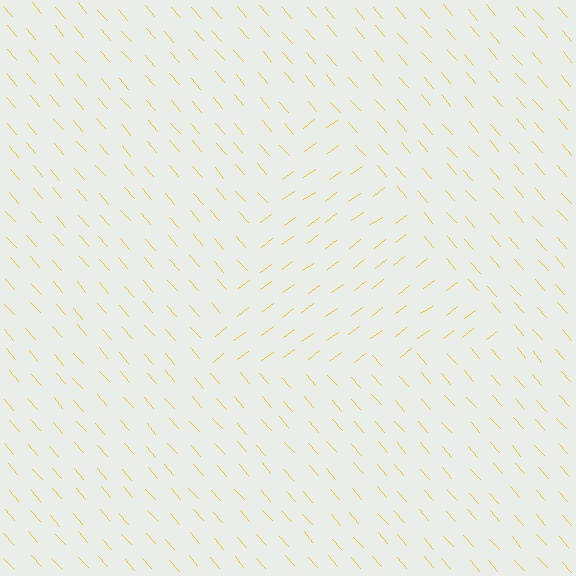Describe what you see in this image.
The image is filled with small yellow line segments. A triangle region in the image has lines oriented differently from the surrounding lines, creating a visible texture boundary.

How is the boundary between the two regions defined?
The boundary is defined purely by a change in line orientation (approximately 85 degrees difference). All lines are the same color and thickness.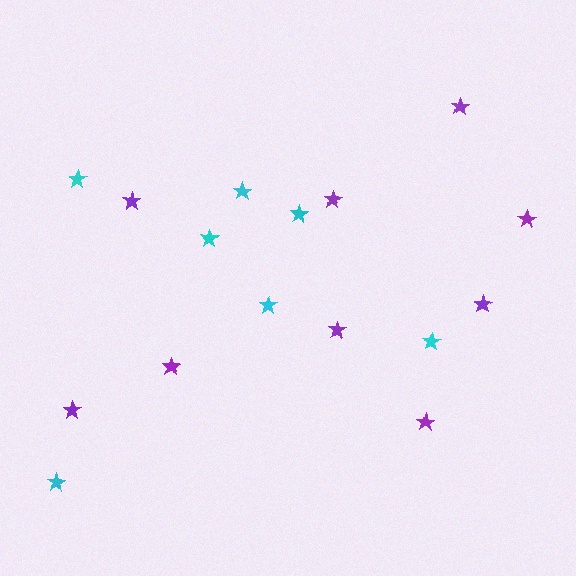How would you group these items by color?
There are 2 groups: one group of cyan stars (7) and one group of purple stars (9).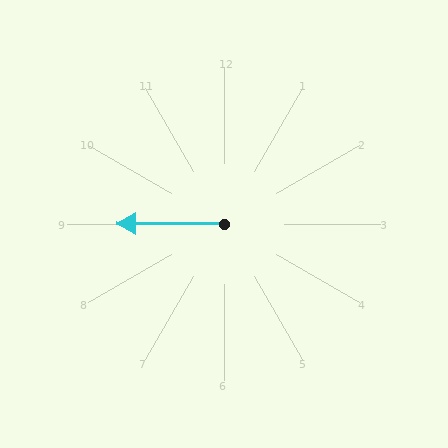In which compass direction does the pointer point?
West.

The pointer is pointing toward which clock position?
Roughly 9 o'clock.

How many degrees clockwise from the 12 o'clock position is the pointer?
Approximately 270 degrees.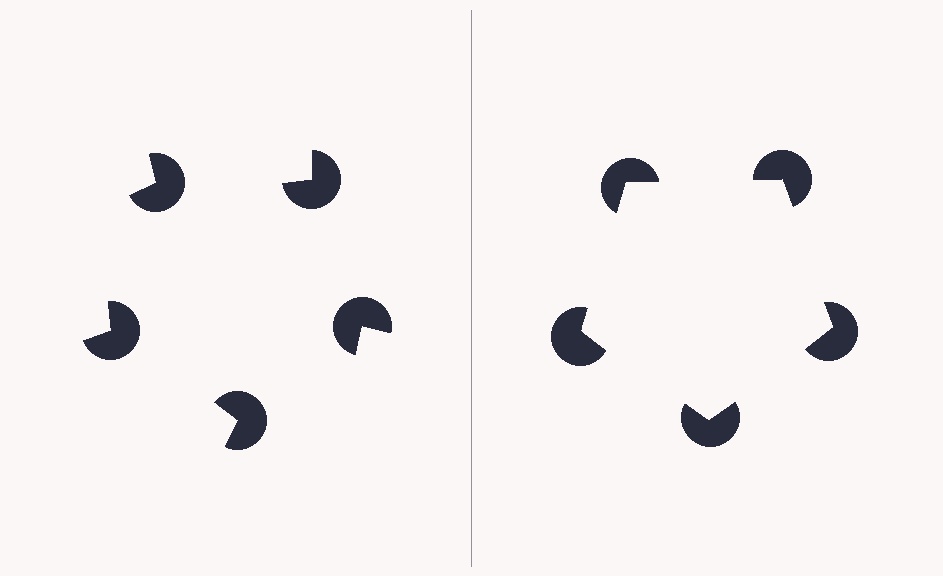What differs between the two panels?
The pac-man discs are positioned identically on both sides; only the wedge orientations differ. On the right they align to a pentagon; on the left they are misaligned.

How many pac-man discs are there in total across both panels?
10 — 5 on each side.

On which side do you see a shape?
An illusory pentagon appears on the right side. On the left side the wedge cuts are rotated, so no coherent shape forms.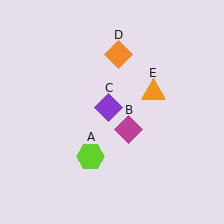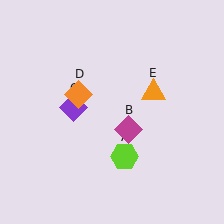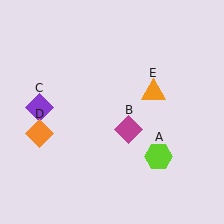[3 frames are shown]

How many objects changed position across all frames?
3 objects changed position: lime hexagon (object A), purple diamond (object C), orange diamond (object D).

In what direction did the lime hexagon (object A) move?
The lime hexagon (object A) moved right.